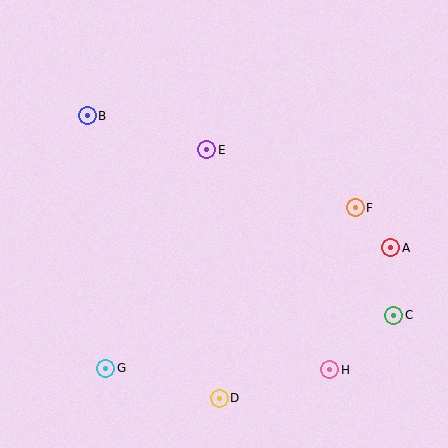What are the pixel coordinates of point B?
Point B is at (87, 116).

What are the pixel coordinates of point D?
Point D is at (219, 398).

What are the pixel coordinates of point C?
Point C is at (394, 315).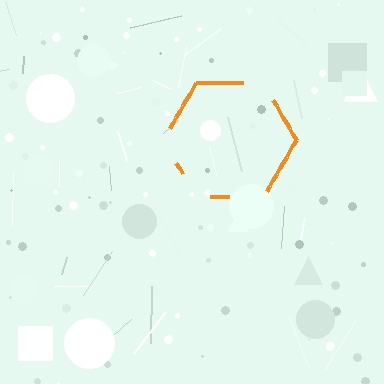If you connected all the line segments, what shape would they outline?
They would outline a hexagon.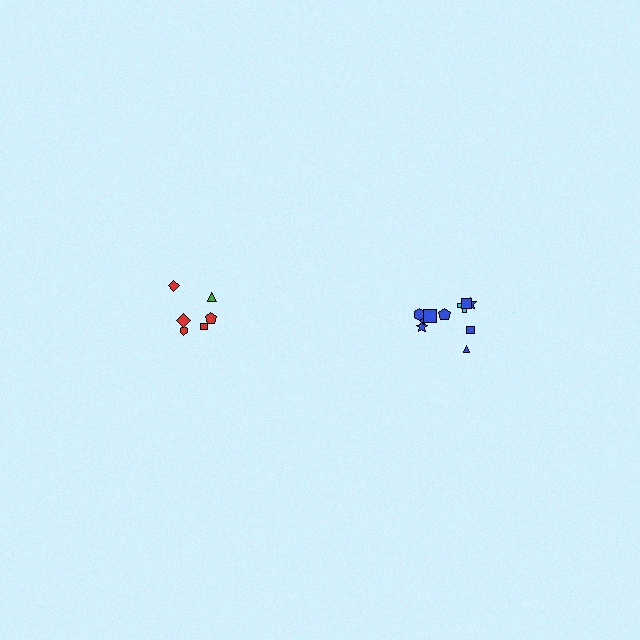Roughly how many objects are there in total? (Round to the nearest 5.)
Roughly 15 objects in total.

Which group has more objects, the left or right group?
The right group.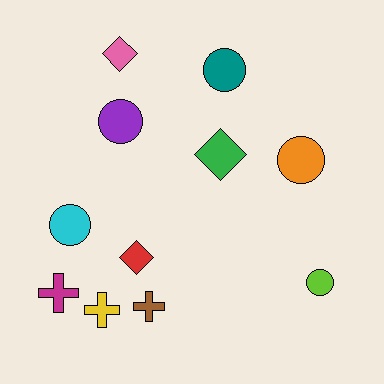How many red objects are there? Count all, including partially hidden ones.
There is 1 red object.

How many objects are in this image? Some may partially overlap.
There are 11 objects.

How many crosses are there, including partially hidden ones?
There are 3 crosses.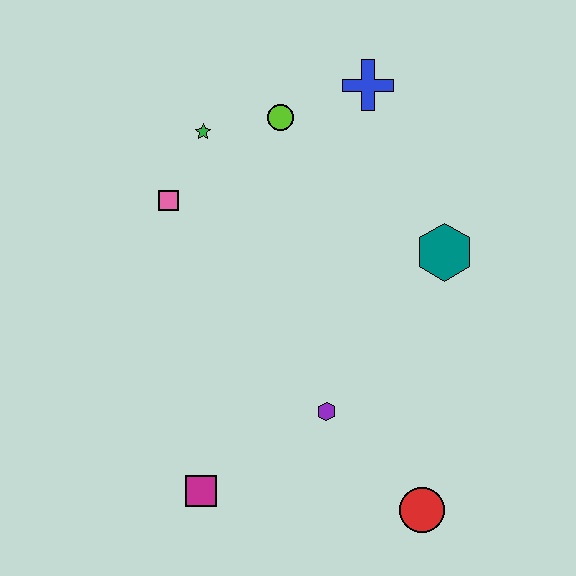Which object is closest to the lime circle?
The green star is closest to the lime circle.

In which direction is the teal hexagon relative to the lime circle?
The teal hexagon is to the right of the lime circle.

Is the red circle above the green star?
No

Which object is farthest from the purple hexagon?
The blue cross is farthest from the purple hexagon.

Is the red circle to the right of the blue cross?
Yes